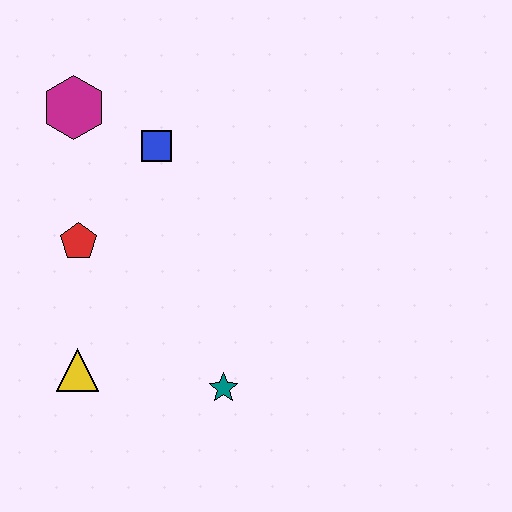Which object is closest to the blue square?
The magenta hexagon is closest to the blue square.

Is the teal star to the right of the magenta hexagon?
Yes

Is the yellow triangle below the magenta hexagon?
Yes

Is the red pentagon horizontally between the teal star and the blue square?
No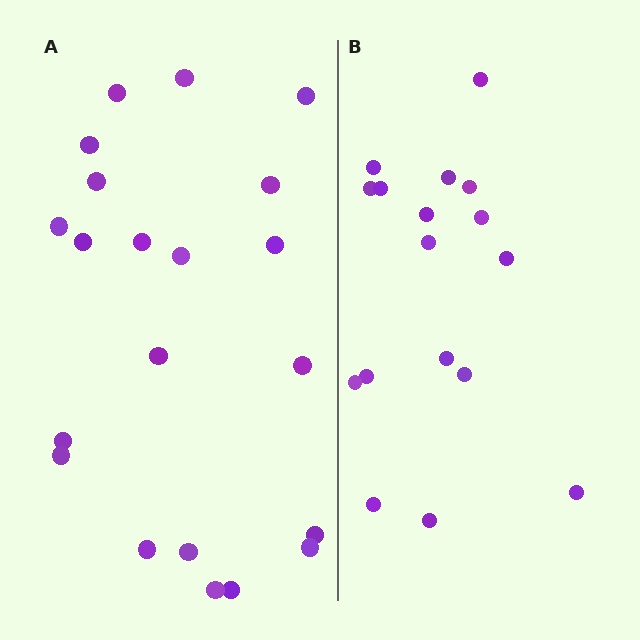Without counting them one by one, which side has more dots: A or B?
Region A (the left region) has more dots.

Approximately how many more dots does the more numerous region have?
Region A has about 4 more dots than region B.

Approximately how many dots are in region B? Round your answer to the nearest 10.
About 20 dots. (The exact count is 17, which rounds to 20.)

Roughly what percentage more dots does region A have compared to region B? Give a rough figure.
About 25% more.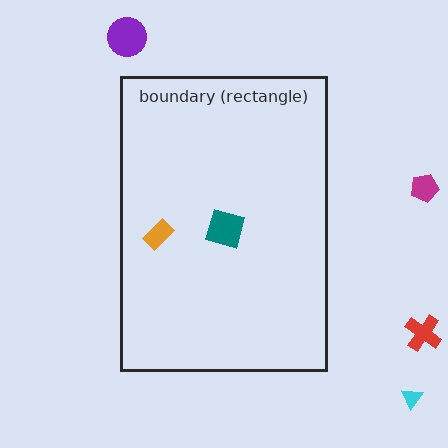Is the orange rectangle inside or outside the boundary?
Inside.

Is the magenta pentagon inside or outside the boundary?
Outside.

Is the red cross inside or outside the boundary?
Outside.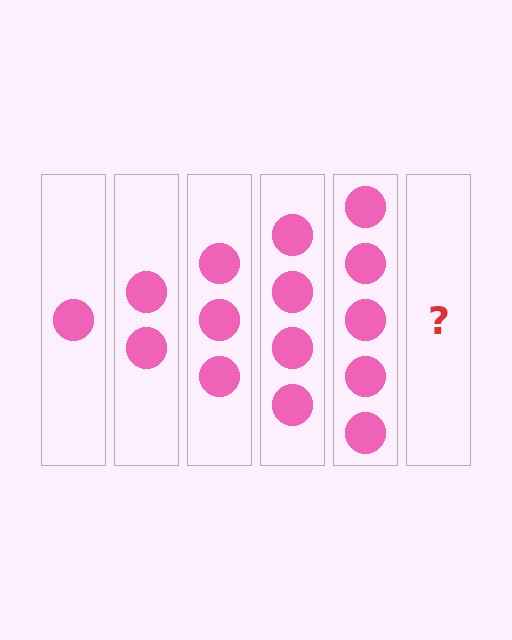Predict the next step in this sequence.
The next step is 6 circles.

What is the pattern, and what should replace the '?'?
The pattern is that each step adds one more circle. The '?' should be 6 circles.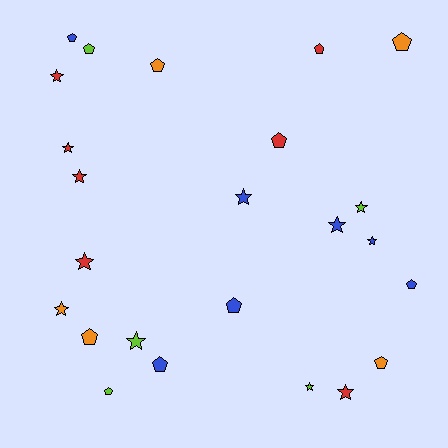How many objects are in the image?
There are 24 objects.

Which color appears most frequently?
Red, with 7 objects.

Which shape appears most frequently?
Pentagon, with 12 objects.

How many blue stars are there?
There are 3 blue stars.